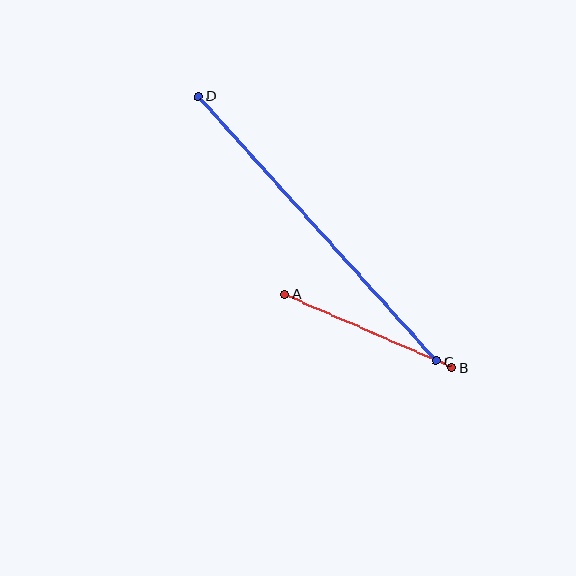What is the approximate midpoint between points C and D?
The midpoint is at approximately (317, 228) pixels.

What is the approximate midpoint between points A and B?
The midpoint is at approximately (368, 331) pixels.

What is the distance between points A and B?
The distance is approximately 183 pixels.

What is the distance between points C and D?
The distance is approximately 356 pixels.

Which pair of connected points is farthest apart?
Points C and D are farthest apart.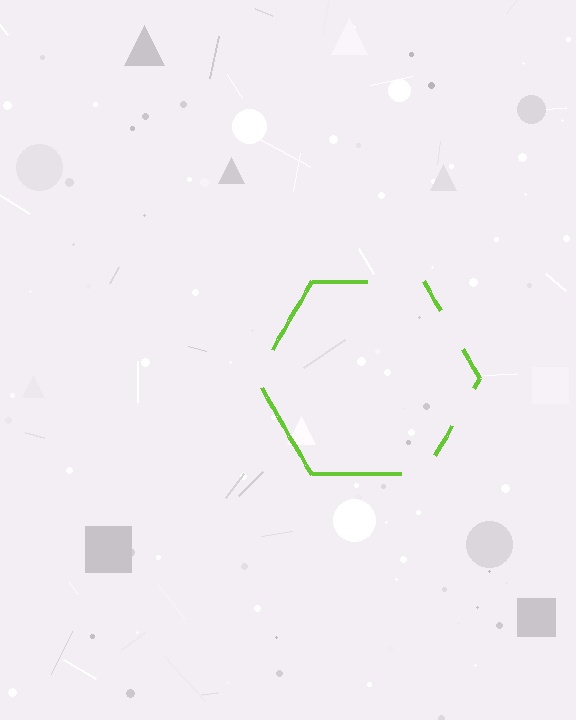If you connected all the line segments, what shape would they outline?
They would outline a hexagon.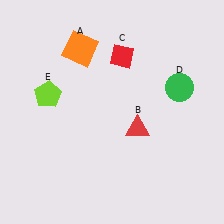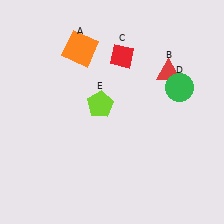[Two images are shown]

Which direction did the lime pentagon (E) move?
The lime pentagon (E) moved right.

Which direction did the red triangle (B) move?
The red triangle (B) moved up.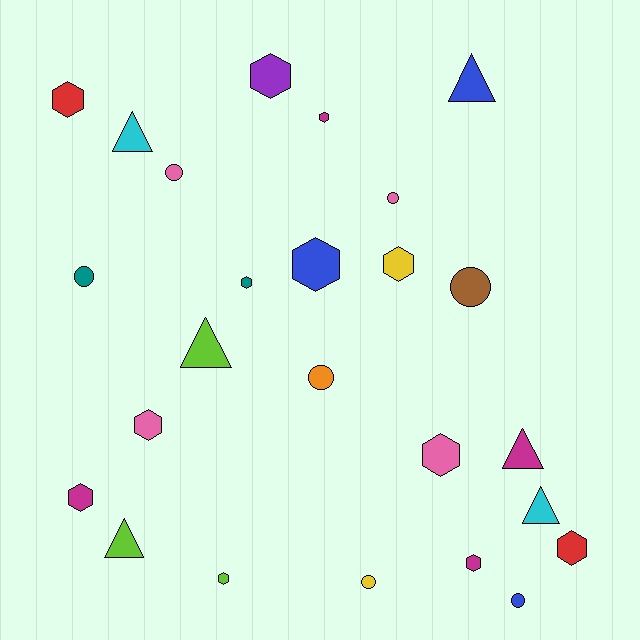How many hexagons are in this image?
There are 12 hexagons.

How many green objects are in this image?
There are no green objects.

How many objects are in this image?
There are 25 objects.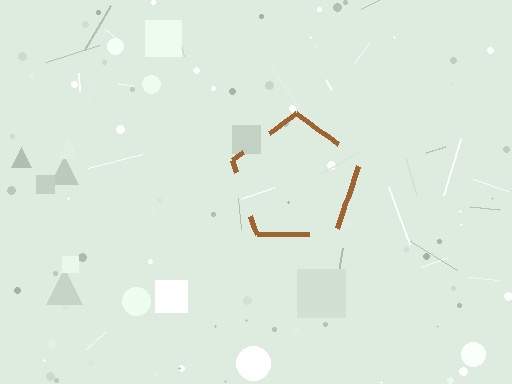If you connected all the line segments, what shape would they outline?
They would outline a pentagon.